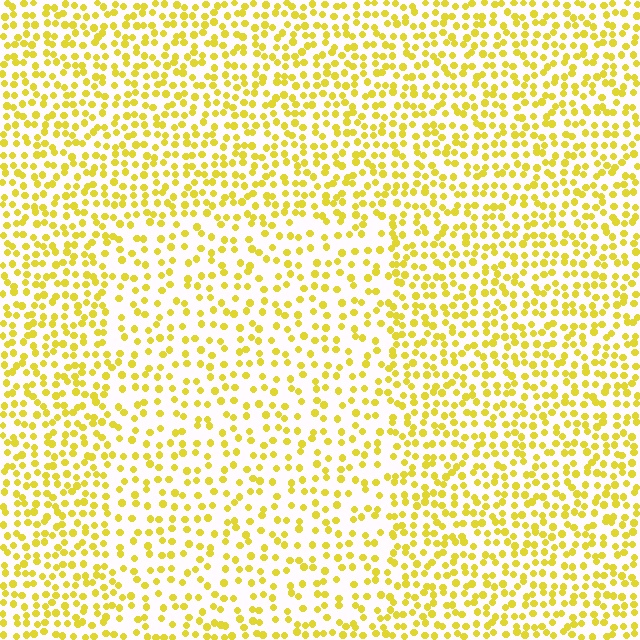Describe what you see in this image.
The image contains small yellow elements arranged at two different densities. A rectangle-shaped region is visible where the elements are less densely packed than the surrounding area.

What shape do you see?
I see a rectangle.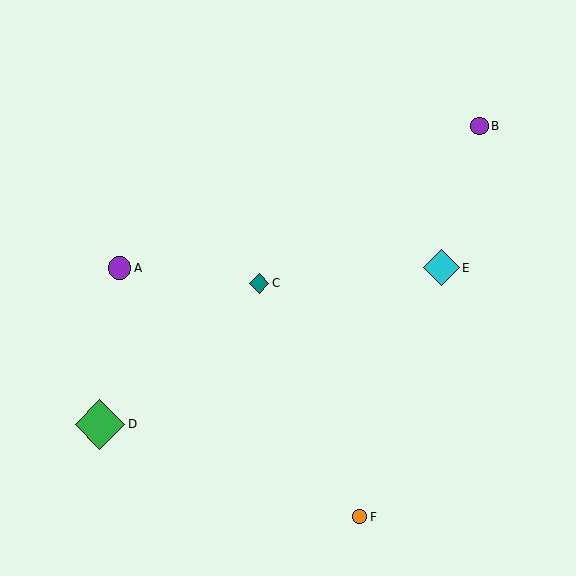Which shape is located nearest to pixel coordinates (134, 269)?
The purple circle (labeled A) at (120, 268) is nearest to that location.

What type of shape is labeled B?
Shape B is a purple circle.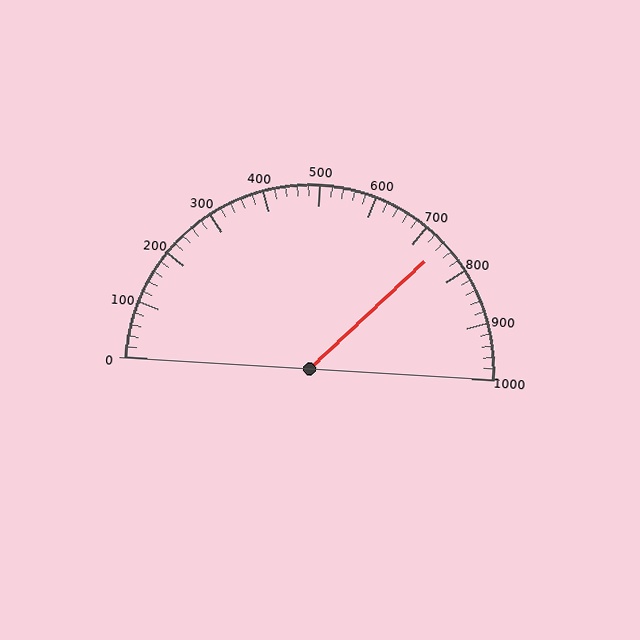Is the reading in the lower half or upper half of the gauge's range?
The reading is in the upper half of the range (0 to 1000).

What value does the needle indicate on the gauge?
The needle indicates approximately 740.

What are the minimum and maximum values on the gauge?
The gauge ranges from 0 to 1000.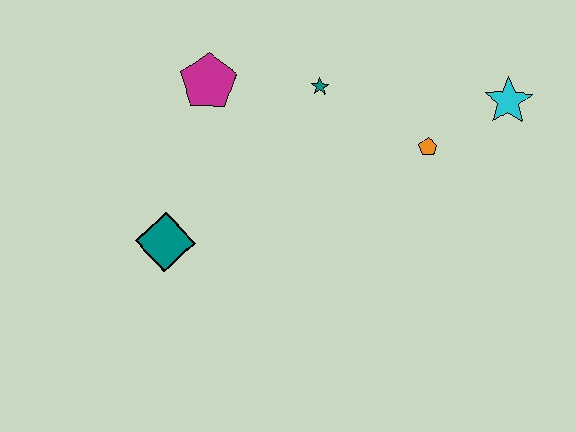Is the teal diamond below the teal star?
Yes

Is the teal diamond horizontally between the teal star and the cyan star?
No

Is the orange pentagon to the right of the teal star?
Yes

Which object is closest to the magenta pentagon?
The teal star is closest to the magenta pentagon.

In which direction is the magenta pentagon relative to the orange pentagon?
The magenta pentagon is to the left of the orange pentagon.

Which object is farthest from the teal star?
The teal diamond is farthest from the teal star.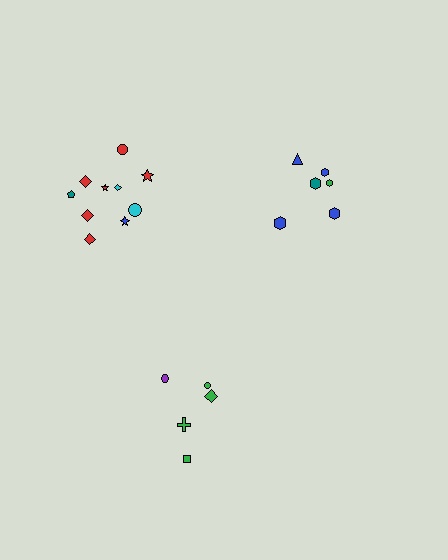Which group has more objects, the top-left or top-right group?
The top-left group.